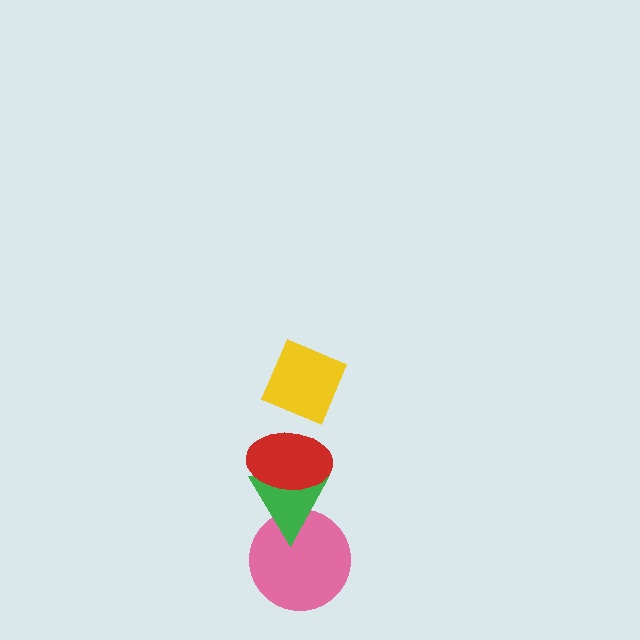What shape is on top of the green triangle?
The red ellipse is on top of the green triangle.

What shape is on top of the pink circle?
The green triangle is on top of the pink circle.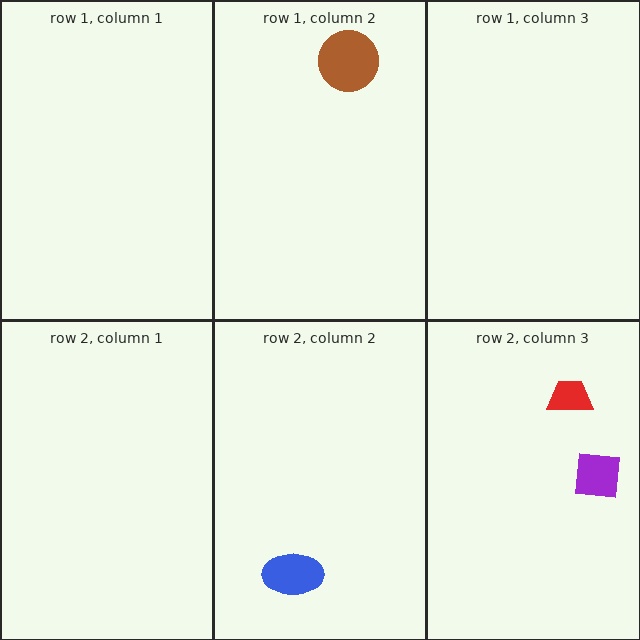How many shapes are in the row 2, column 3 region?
2.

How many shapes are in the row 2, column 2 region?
1.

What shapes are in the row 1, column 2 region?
The brown circle.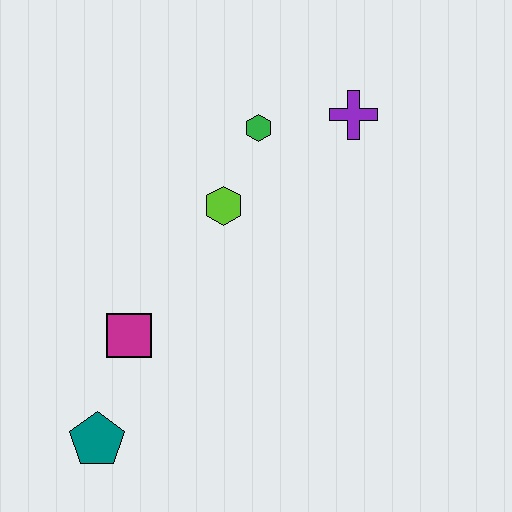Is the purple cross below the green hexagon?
No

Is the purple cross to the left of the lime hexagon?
No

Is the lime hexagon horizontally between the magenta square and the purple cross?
Yes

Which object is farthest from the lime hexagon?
The teal pentagon is farthest from the lime hexagon.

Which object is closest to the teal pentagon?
The magenta square is closest to the teal pentagon.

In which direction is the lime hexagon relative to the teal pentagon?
The lime hexagon is above the teal pentagon.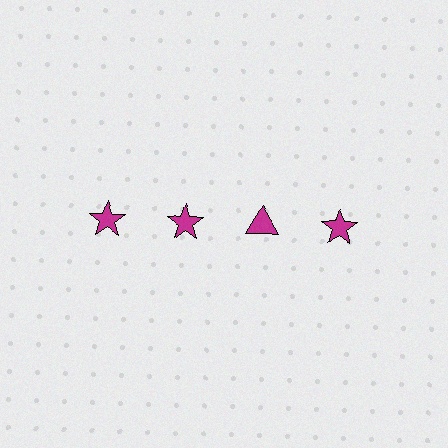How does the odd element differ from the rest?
It has a different shape: triangle instead of star.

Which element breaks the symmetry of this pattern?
The magenta triangle in the top row, center column breaks the symmetry. All other shapes are magenta stars.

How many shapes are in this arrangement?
There are 4 shapes arranged in a grid pattern.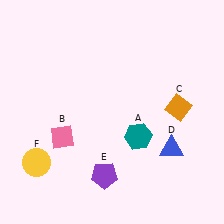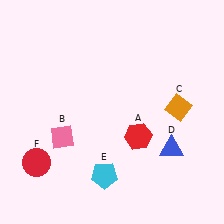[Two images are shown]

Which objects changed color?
A changed from teal to red. E changed from purple to cyan. F changed from yellow to red.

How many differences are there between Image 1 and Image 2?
There are 3 differences between the two images.